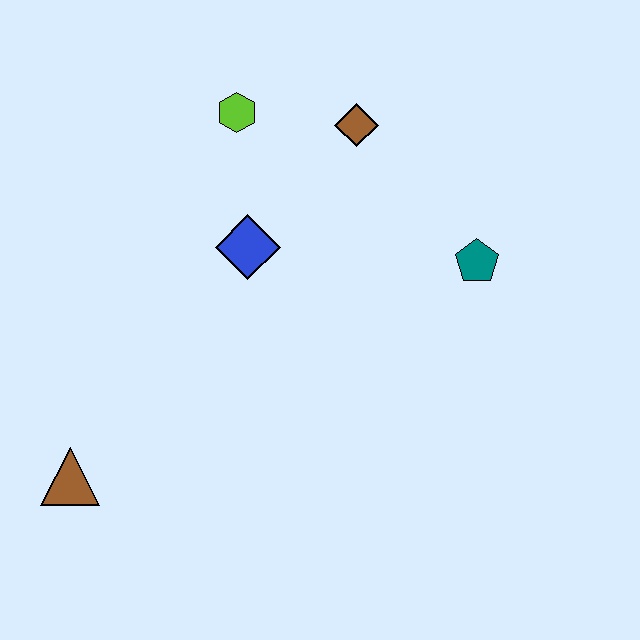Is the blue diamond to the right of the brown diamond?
No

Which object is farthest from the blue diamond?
The brown triangle is farthest from the blue diamond.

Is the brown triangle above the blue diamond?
No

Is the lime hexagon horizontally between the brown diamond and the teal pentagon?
No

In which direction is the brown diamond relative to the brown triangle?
The brown diamond is above the brown triangle.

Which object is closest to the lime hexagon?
The brown diamond is closest to the lime hexagon.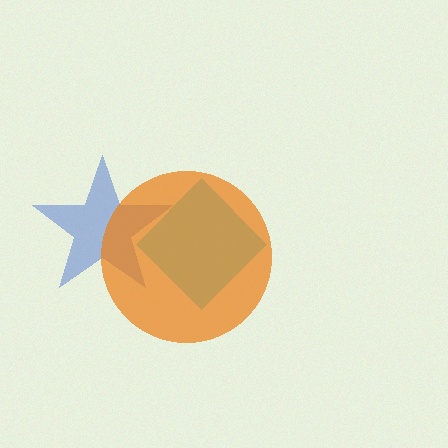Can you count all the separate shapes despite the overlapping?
Yes, there are 3 separate shapes.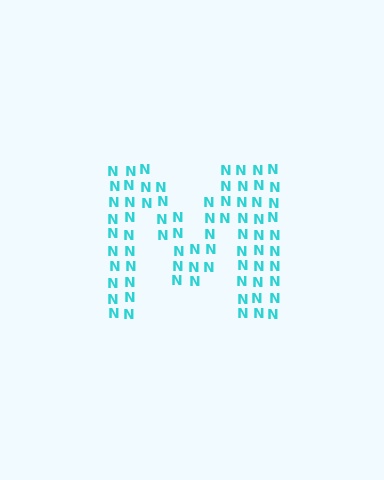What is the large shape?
The large shape is the letter M.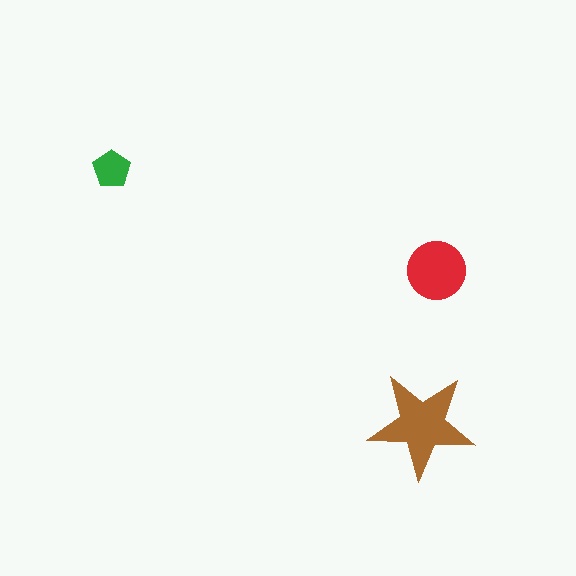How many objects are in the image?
There are 3 objects in the image.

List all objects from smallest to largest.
The green pentagon, the red circle, the brown star.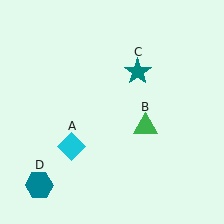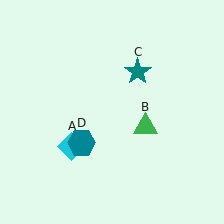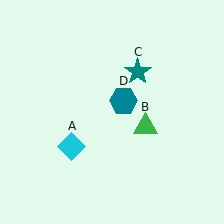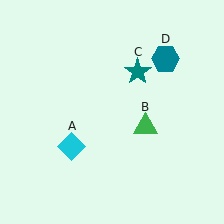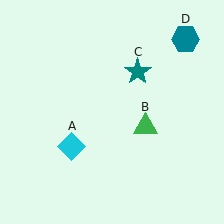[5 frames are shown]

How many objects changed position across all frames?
1 object changed position: teal hexagon (object D).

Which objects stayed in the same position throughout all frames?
Cyan diamond (object A) and green triangle (object B) and teal star (object C) remained stationary.